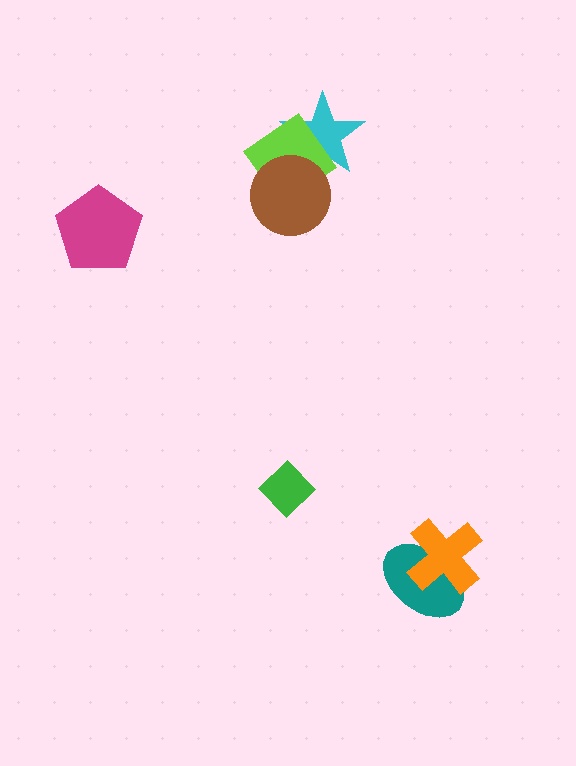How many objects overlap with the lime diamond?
2 objects overlap with the lime diamond.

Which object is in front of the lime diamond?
The brown circle is in front of the lime diamond.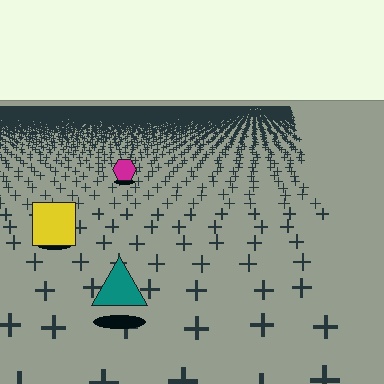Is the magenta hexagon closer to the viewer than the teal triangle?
No. The teal triangle is closer — you can tell from the texture gradient: the ground texture is coarser near it.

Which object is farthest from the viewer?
The magenta hexagon is farthest from the viewer. It appears smaller and the ground texture around it is denser.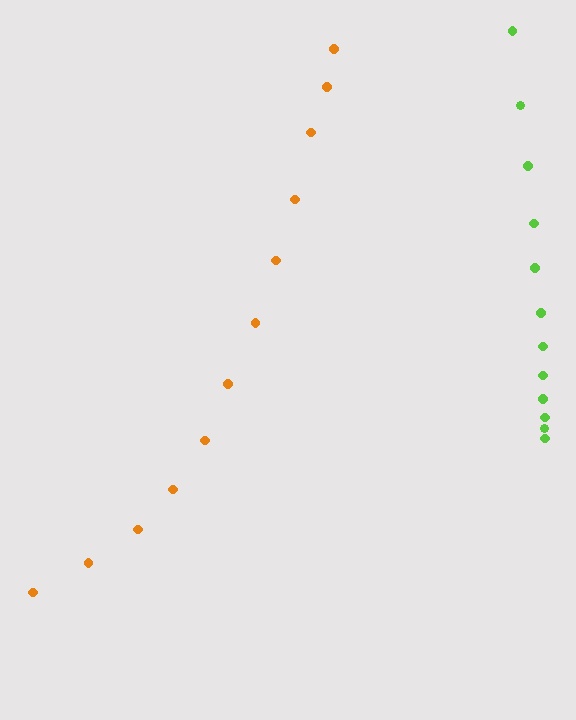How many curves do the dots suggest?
There are 2 distinct paths.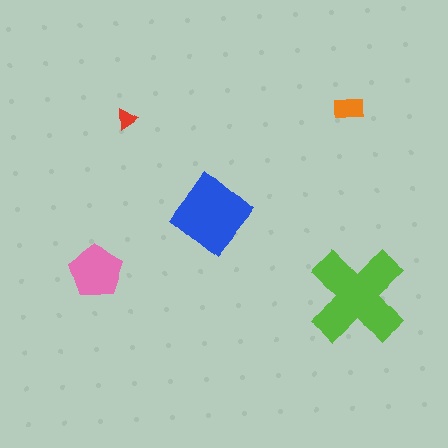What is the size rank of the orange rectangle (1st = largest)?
4th.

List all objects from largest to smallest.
The lime cross, the blue diamond, the pink pentagon, the orange rectangle, the red triangle.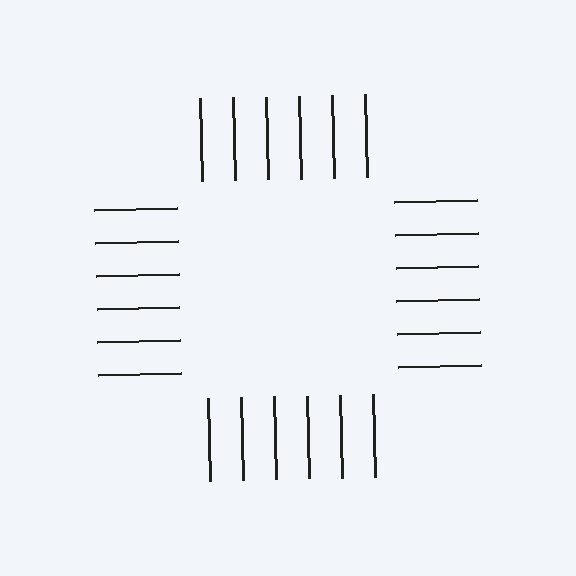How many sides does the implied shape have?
4 sides — the line-ends trace a square.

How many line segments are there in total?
24 — 6 along each of the 4 edges.